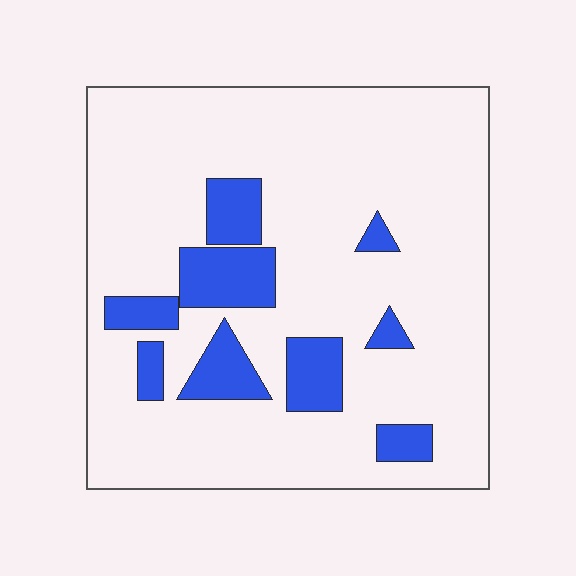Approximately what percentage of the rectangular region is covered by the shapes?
Approximately 15%.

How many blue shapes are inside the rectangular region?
9.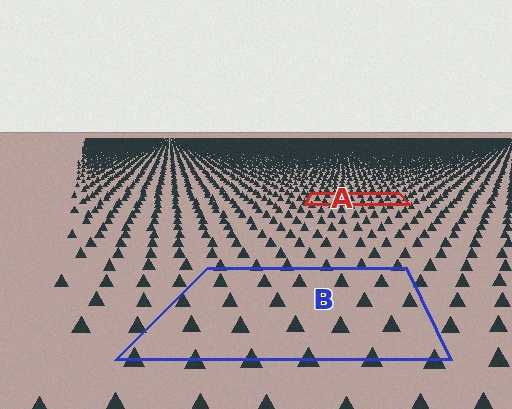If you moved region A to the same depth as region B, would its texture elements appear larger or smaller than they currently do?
They would appear larger. At a closer depth, the same texture elements are projected at a bigger on-screen size.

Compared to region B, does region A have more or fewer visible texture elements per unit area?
Region A has more texture elements per unit area — they are packed more densely because it is farther away.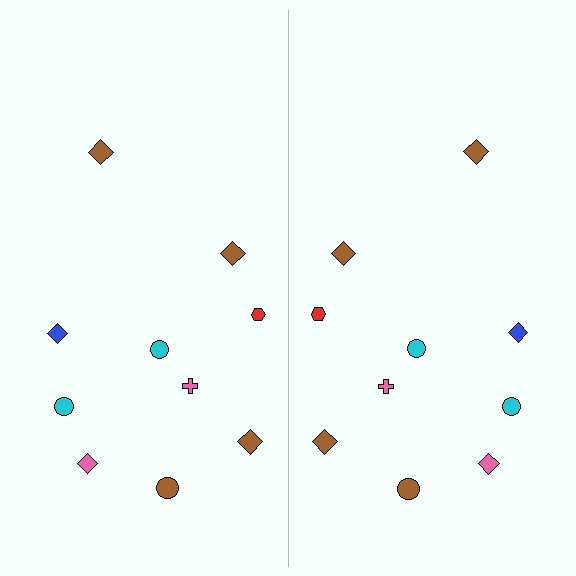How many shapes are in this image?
There are 20 shapes in this image.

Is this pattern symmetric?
Yes, this pattern has bilateral (reflection) symmetry.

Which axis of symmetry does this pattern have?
The pattern has a vertical axis of symmetry running through the center of the image.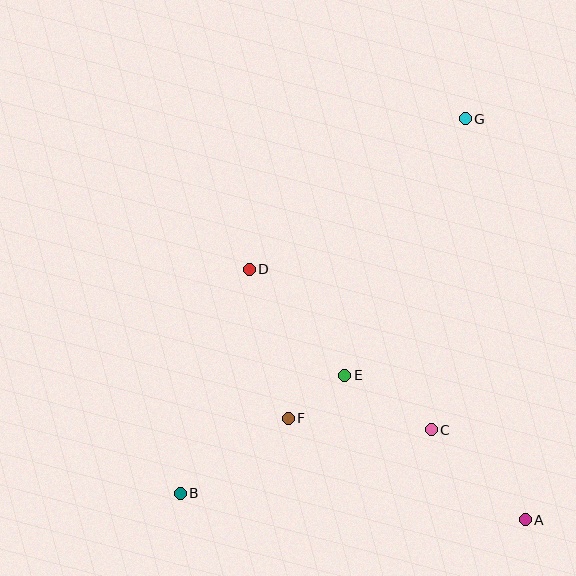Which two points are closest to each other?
Points E and F are closest to each other.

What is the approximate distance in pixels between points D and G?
The distance between D and G is approximately 263 pixels.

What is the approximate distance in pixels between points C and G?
The distance between C and G is approximately 313 pixels.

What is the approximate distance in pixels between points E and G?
The distance between E and G is approximately 283 pixels.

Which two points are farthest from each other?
Points B and G are farthest from each other.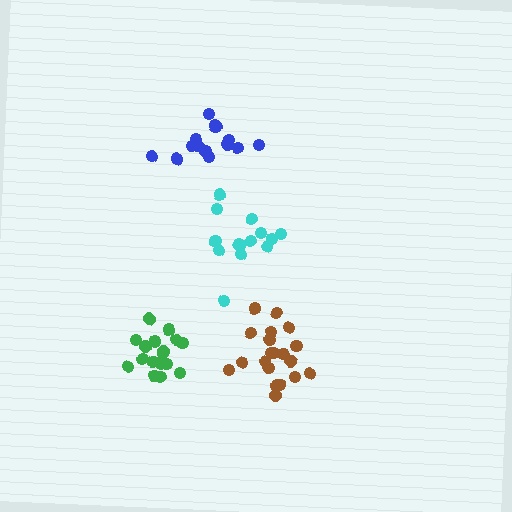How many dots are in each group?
Group 1: 14 dots, Group 2: 17 dots, Group 3: 20 dots, Group 4: 15 dots (66 total).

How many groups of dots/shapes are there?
There are 4 groups.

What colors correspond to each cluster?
The clusters are colored: cyan, green, brown, blue.